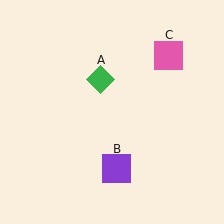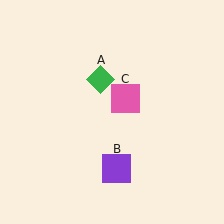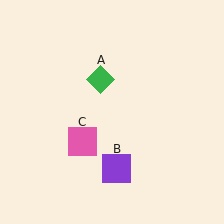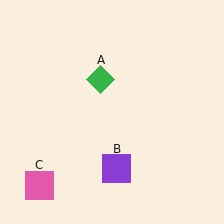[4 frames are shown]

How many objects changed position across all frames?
1 object changed position: pink square (object C).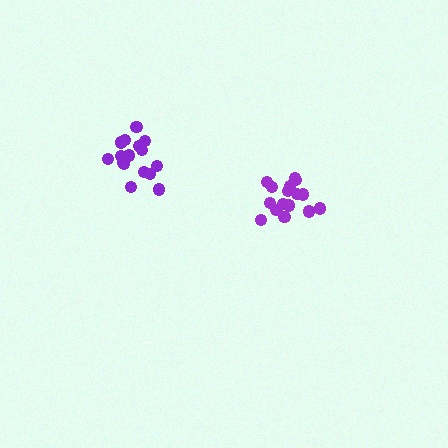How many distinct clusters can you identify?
There are 2 distinct clusters.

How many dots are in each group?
Group 1: 16 dots, Group 2: 16 dots (32 total).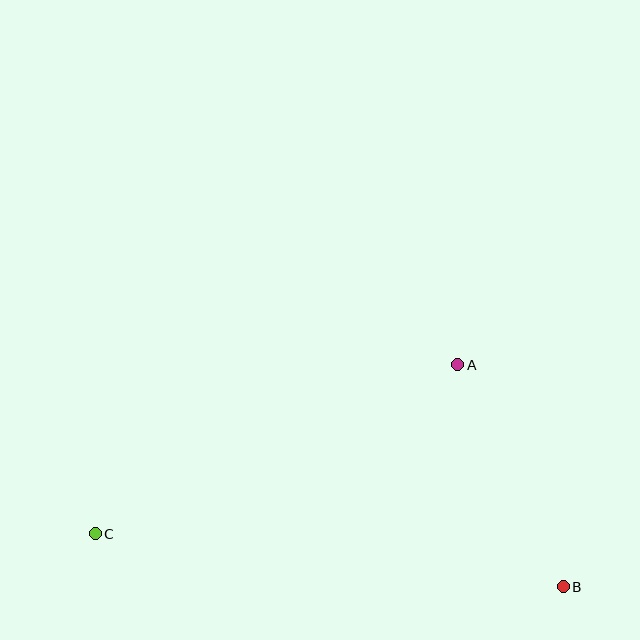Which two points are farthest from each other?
Points B and C are farthest from each other.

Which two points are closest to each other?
Points A and B are closest to each other.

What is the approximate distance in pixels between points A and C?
The distance between A and C is approximately 400 pixels.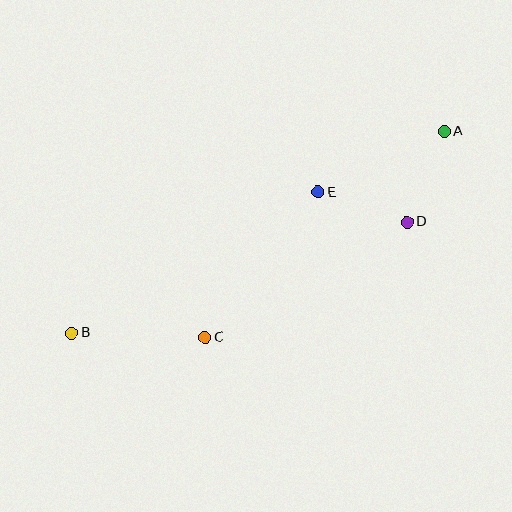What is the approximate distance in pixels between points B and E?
The distance between B and E is approximately 284 pixels.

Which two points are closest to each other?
Points D and E are closest to each other.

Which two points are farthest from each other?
Points A and B are farthest from each other.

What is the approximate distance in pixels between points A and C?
The distance between A and C is approximately 316 pixels.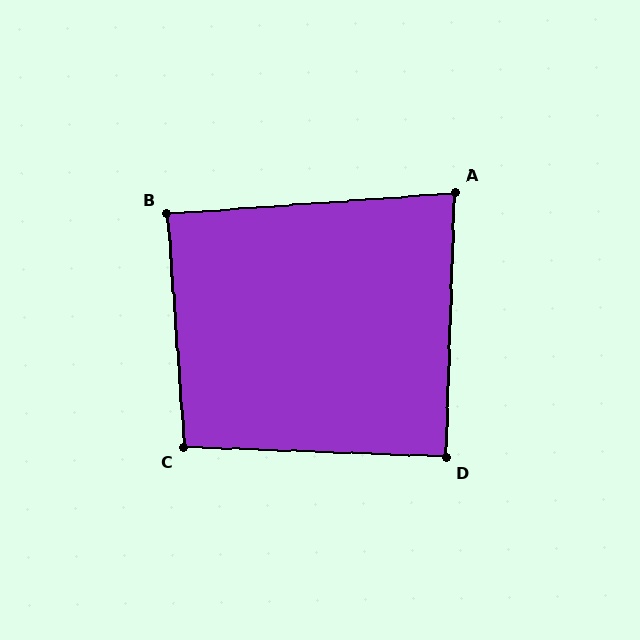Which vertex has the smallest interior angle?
A, at approximately 84 degrees.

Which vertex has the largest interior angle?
C, at approximately 96 degrees.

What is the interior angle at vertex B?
Approximately 90 degrees (approximately right).